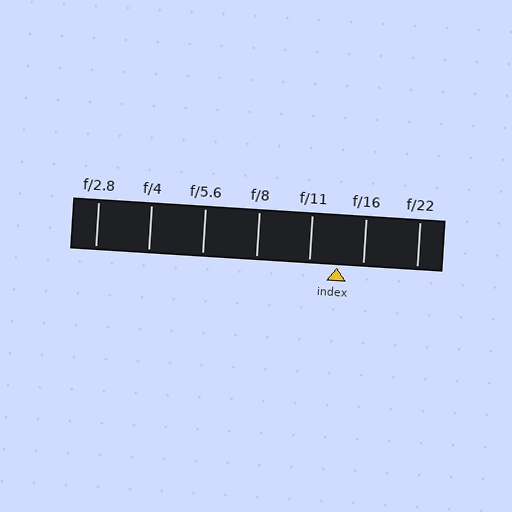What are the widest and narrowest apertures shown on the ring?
The widest aperture shown is f/2.8 and the narrowest is f/22.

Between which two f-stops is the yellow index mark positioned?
The index mark is between f/11 and f/16.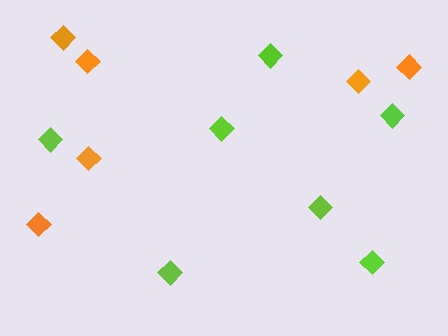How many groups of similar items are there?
There are 2 groups: one group of orange diamonds (6) and one group of lime diamonds (7).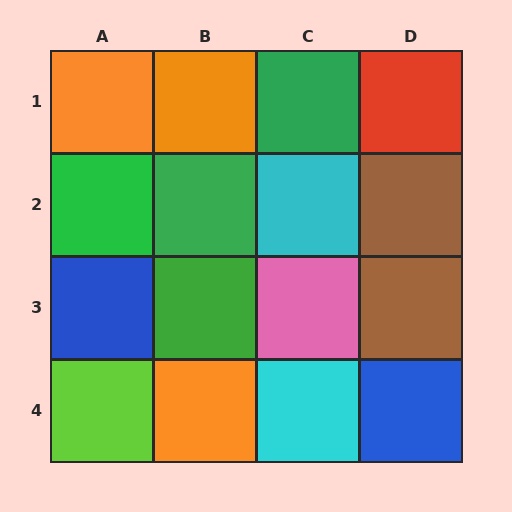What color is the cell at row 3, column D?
Brown.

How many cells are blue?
2 cells are blue.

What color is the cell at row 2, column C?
Cyan.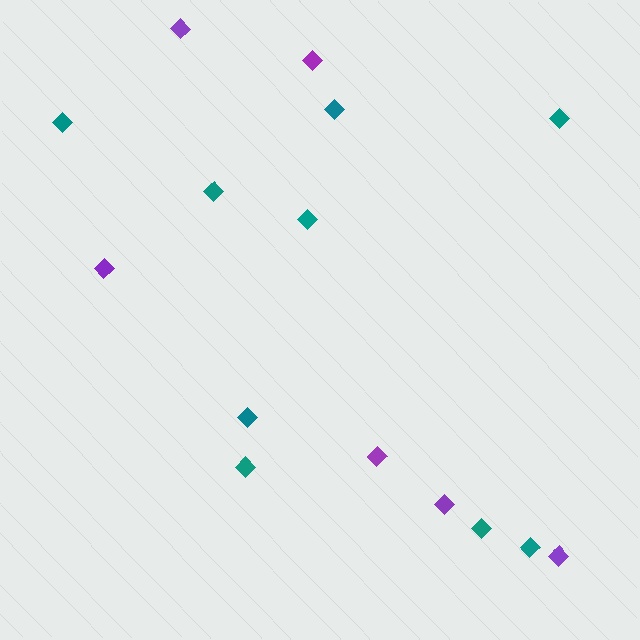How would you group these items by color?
There are 2 groups: one group of teal diamonds (9) and one group of purple diamonds (6).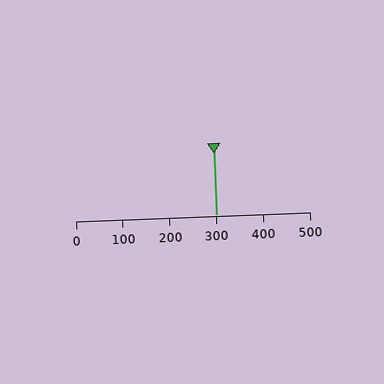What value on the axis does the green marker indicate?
The marker indicates approximately 300.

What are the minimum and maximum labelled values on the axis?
The axis runs from 0 to 500.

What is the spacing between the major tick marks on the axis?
The major ticks are spaced 100 apart.